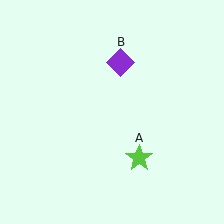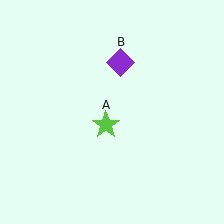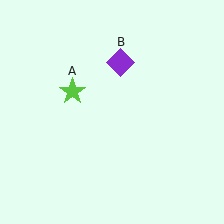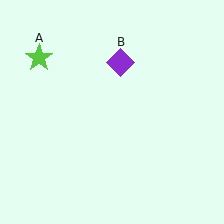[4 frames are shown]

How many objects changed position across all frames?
1 object changed position: lime star (object A).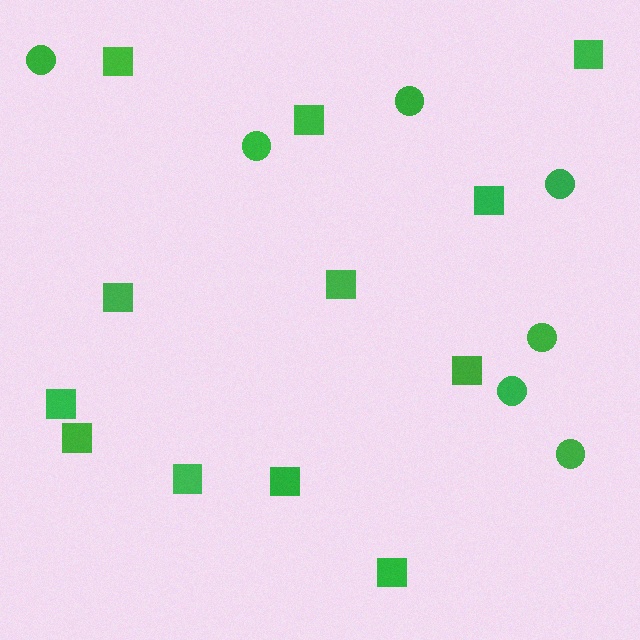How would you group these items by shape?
There are 2 groups: one group of circles (7) and one group of squares (12).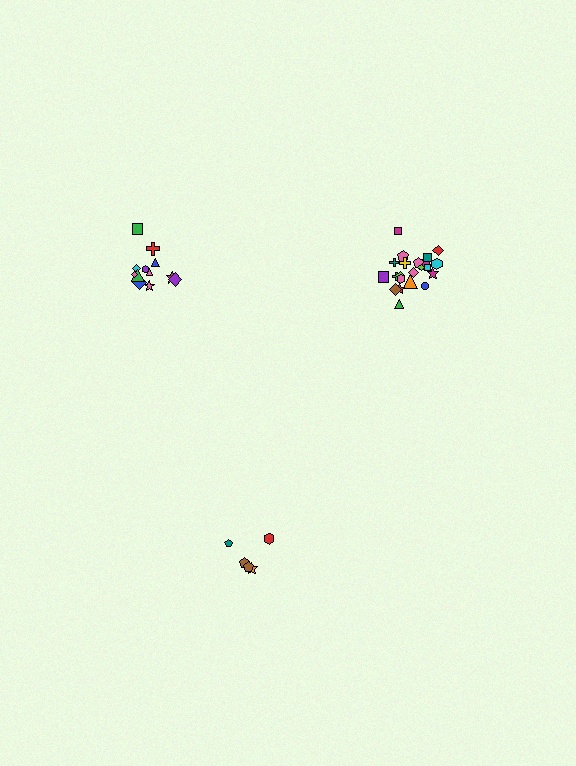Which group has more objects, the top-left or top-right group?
The top-right group.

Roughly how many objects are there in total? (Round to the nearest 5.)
Roughly 40 objects in total.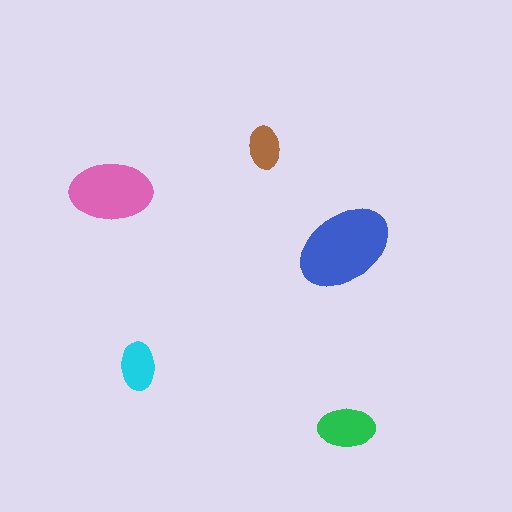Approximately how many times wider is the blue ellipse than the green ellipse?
About 1.5 times wider.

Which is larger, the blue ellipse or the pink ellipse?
The blue one.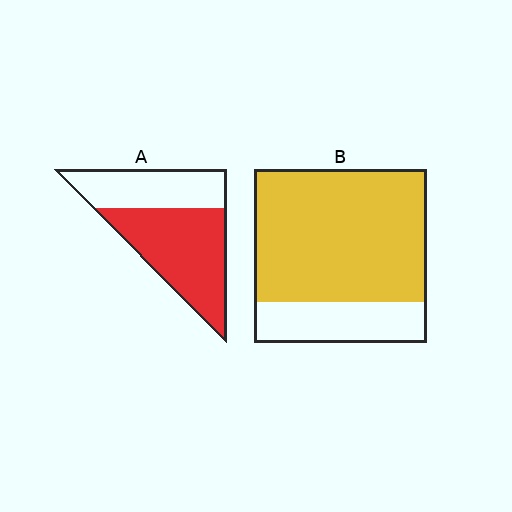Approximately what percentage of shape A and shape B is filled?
A is approximately 60% and B is approximately 75%.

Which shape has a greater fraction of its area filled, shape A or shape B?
Shape B.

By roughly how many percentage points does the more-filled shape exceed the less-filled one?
By roughly 15 percentage points (B over A).